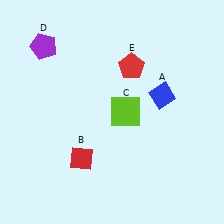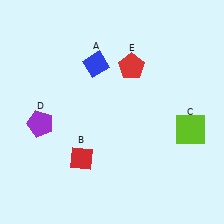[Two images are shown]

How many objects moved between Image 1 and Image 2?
3 objects moved between the two images.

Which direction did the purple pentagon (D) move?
The purple pentagon (D) moved down.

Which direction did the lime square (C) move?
The lime square (C) moved right.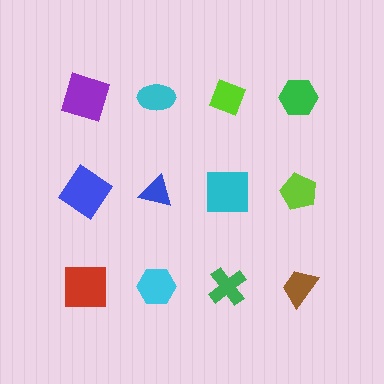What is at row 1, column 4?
A green hexagon.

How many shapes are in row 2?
4 shapes.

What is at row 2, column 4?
A lime pentagon.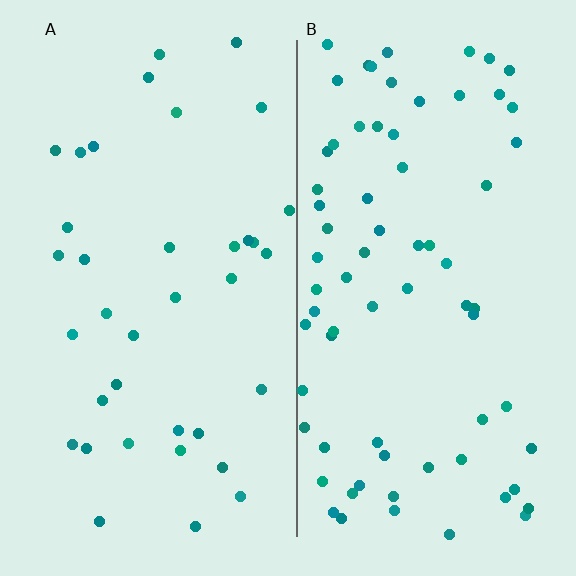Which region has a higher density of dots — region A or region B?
B (the right).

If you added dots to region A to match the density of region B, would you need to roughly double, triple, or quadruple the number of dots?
Approximately double.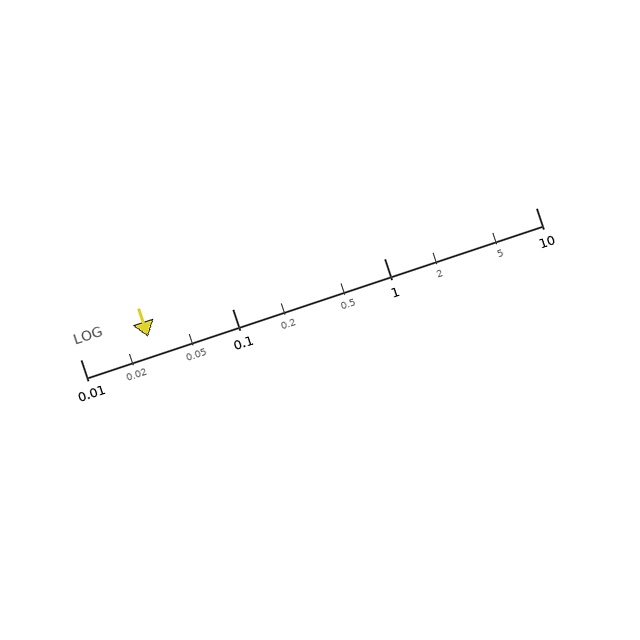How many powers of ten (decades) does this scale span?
The scale spans 3 decades, from 0.01 to 10.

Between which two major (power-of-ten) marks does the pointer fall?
The pointer is between 0.01 and 0.1.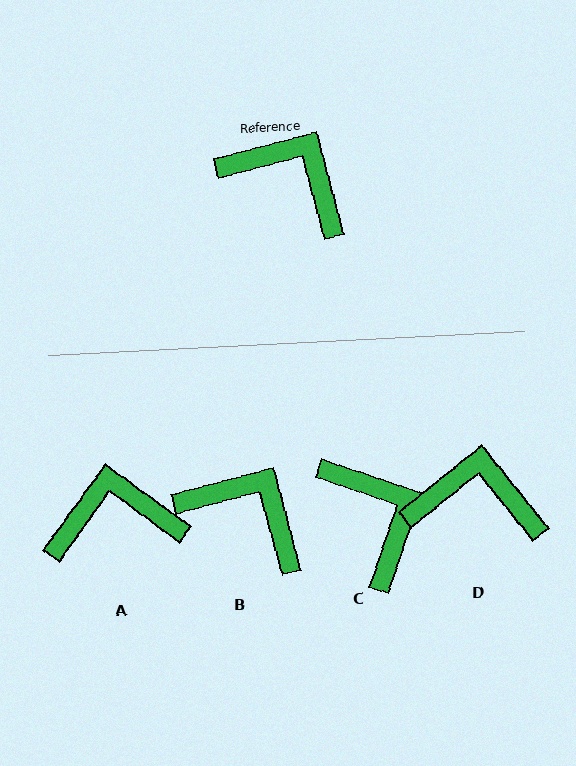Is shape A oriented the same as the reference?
No, it is off by about 39 degrees.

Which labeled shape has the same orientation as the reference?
B.